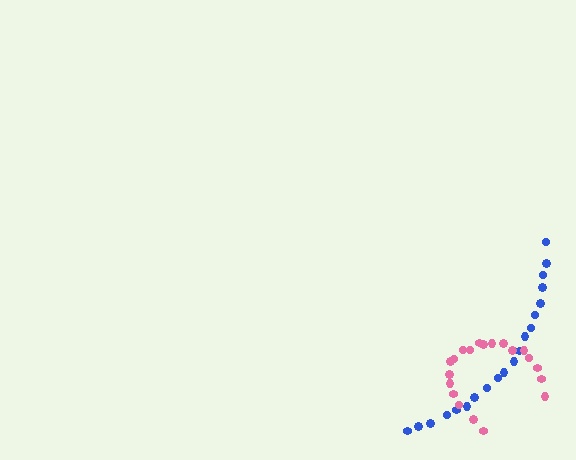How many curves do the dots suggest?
There are 2 distinct paths.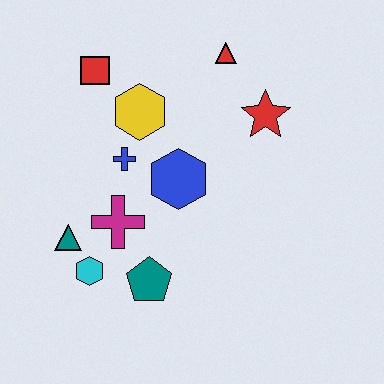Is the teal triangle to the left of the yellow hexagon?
Yes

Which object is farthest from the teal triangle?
The red triangle is farthest from the teal triangle.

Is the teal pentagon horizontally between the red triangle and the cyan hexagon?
Yes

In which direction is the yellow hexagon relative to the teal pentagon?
The yellow hexagon is above the teal pentagon.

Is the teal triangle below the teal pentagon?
No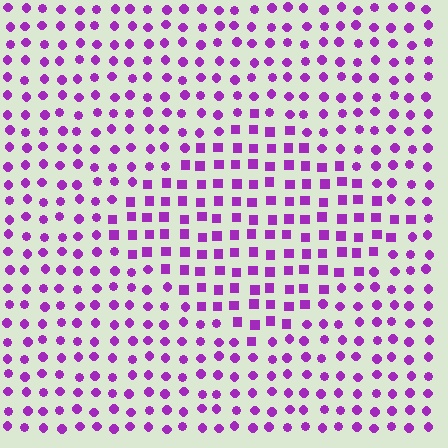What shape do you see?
I see a diamond.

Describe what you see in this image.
The image is filled with small purple elements arranged in a uniform grid. A diamond-shaped region contains squares, while the surrounding area contains circles. The boundary is defined purely by the change in element shape.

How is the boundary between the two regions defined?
The boundary is defined by a change in element shape: squares inside vs. circles outside. All elements share the same color and spacing.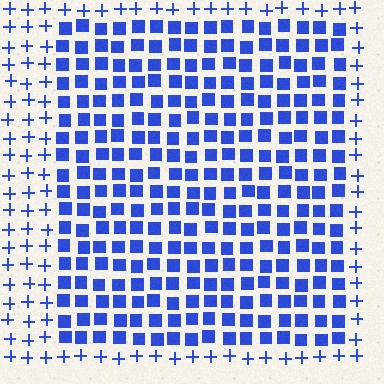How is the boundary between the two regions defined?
The boundary is defined by a change in element shape: squares inside vs. plus signs outside. All elements share the same color and spacing.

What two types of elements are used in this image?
The image uses squares inside the rectangle region and plus signs outside it.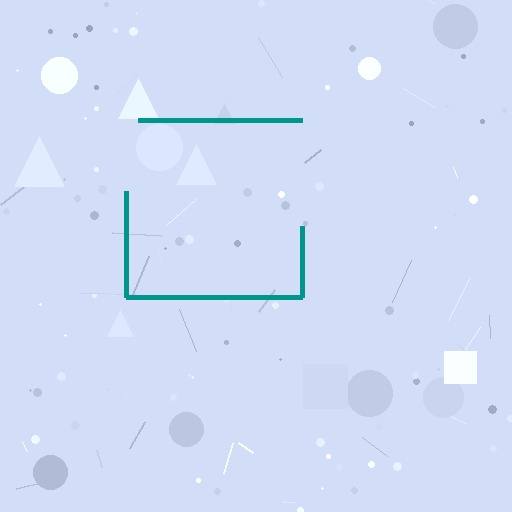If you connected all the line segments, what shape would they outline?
They would outline a square.